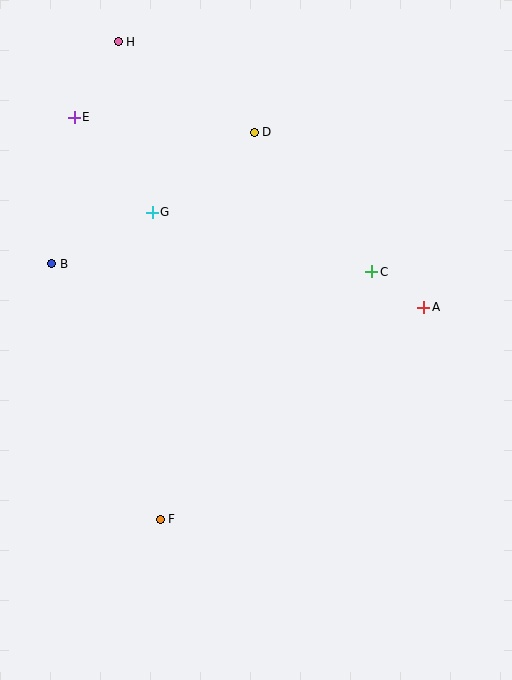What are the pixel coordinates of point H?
Point H is at (118, 42).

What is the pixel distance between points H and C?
The distance between H and C is 342 pixels.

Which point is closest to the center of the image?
Point C at (372, 272) is closest to the center.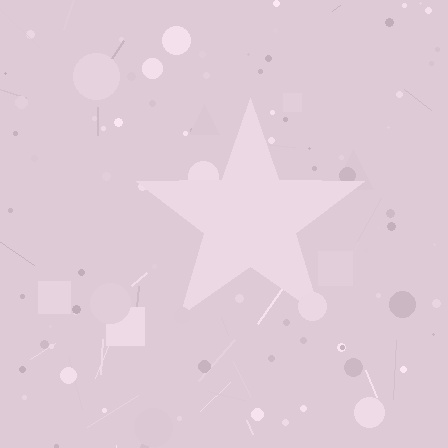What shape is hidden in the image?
A star is hidden in the image.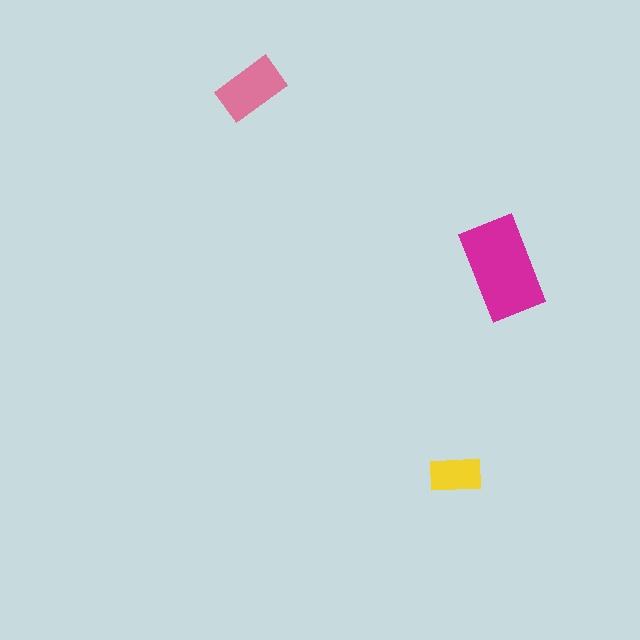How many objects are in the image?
There are 3 objects in the image.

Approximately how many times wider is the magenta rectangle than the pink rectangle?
About 1.5 times wider.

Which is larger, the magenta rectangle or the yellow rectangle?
The magenta one.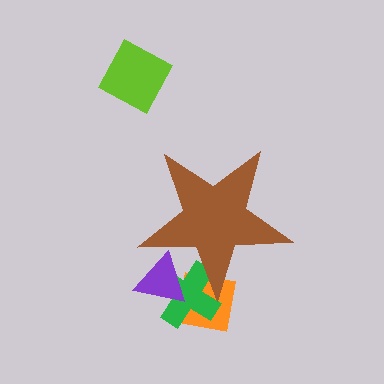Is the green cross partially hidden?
Yes, the green cross is partially hidden behind the brown star.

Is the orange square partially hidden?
Yes, the orange square is partially hidden behind the brown star.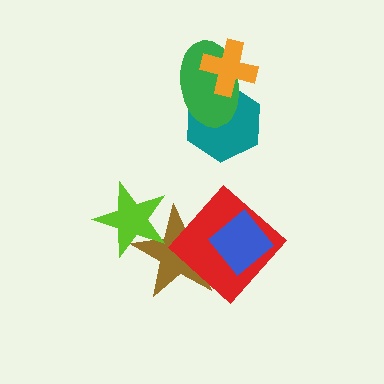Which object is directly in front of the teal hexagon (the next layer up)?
The green ellipse is directly in front of the teal hexagon.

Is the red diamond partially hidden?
Yes, it is partially covered by another shape.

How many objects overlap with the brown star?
3 objects overlap with the brown star.